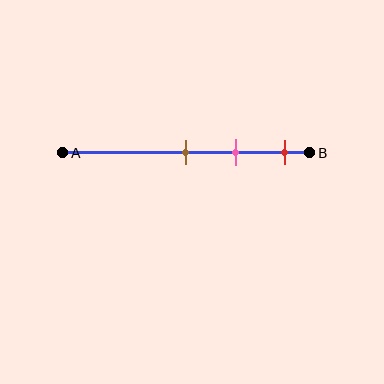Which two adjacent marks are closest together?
The brown and pink marks are the closest adjacent pair.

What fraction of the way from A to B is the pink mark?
The pink mark is approximately 70% (0.7) of the way from A to B.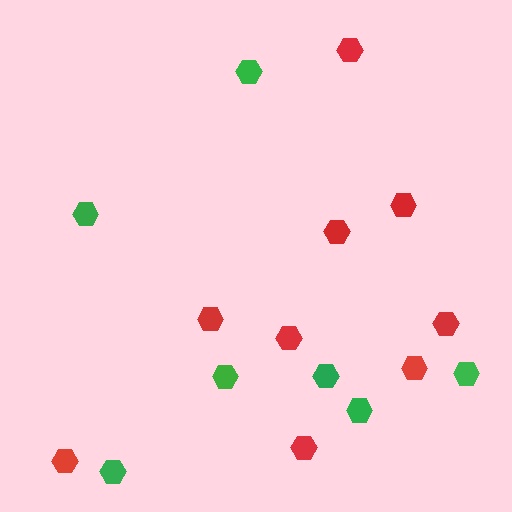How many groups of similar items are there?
There are 2 groups: one group of green hexagons (7) and one group of red hexagons (9).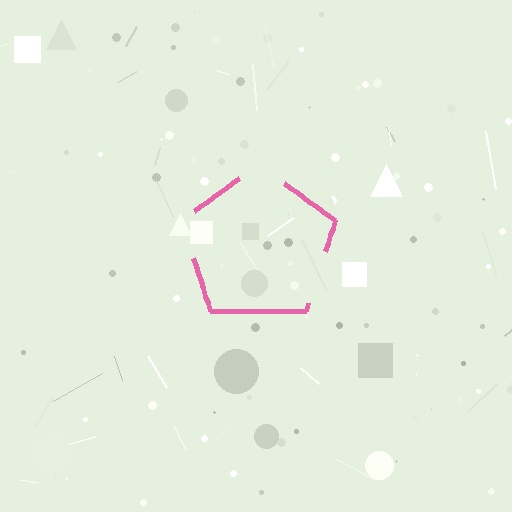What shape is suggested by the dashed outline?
The dashed outline suggests a pentagon.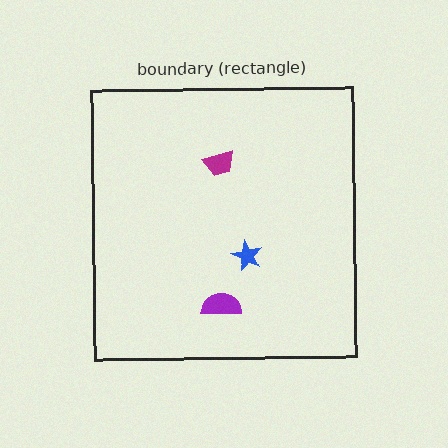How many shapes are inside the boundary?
3 inside, 0 outside.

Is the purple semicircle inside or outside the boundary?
Inside.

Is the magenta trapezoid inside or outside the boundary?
Inside.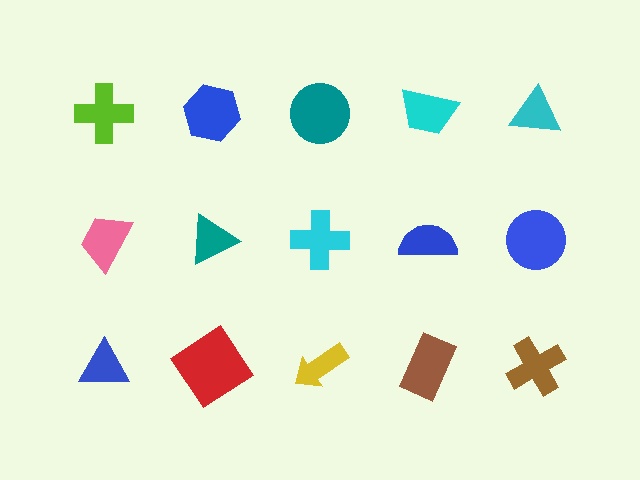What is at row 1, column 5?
A cyan triangle.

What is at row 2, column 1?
A pink trapezoid.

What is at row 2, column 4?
A blue semicircle.